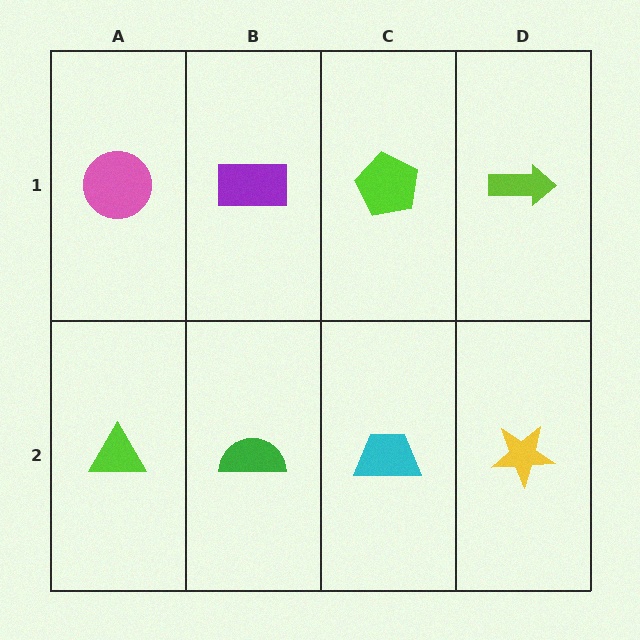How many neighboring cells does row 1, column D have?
2.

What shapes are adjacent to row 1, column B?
A green semicircle (row 2, column B), a pink circle (row 1, column A), a lime pentagon (row 1, column C).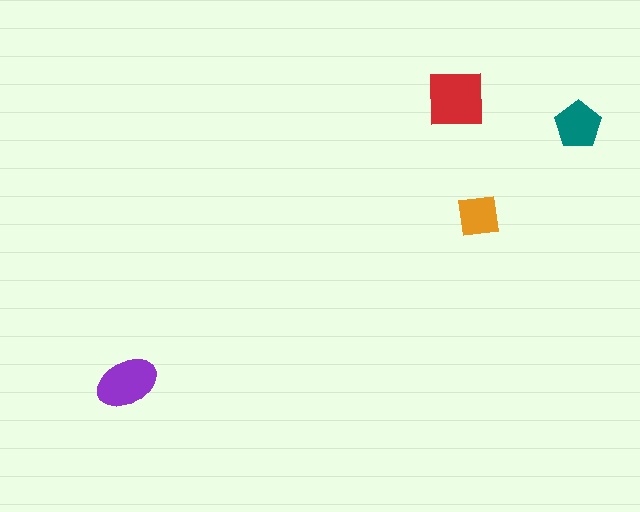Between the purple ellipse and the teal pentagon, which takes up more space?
The purple ellipse.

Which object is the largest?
The red square.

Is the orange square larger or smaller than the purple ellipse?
Smaller.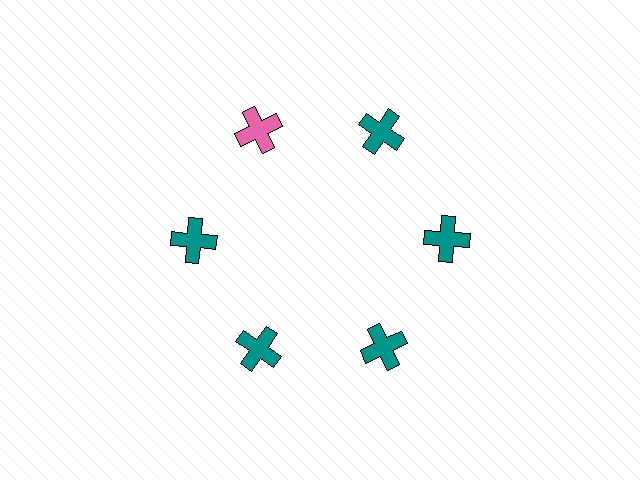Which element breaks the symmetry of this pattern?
The pink cross at roughly the 11 o'clock position breaks the symmetry. All other shapes are teal crosses.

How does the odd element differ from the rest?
It has a different color: pink instead of teal.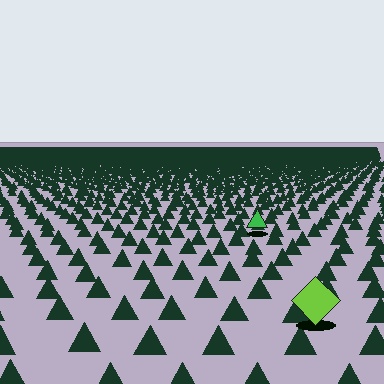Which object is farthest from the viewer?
The green triangle is farthest from the viewer. It appears smaller and the ground texture around it is denser.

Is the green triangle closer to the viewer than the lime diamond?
No. The lime diamond is closer — you can tell from the texture gradient: the ground texture is coarser near it.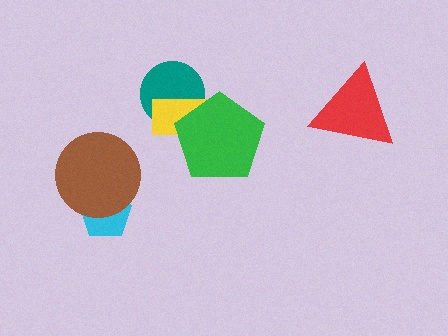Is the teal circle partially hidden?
Yes, it is partially covered by another shape.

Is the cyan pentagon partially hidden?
Yes, it is partially covered by another shape.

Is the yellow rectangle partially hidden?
Yes, it is partially covered by another shape.